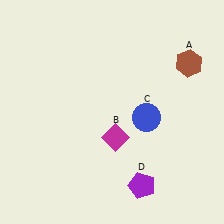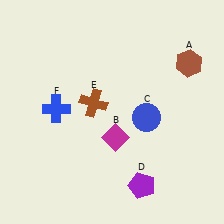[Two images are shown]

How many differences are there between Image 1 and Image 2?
There are 2 differences between the two images.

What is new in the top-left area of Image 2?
A brown cross (E) was added in the top-left area of Image 2.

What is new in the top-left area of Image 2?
A blue cross (F) was added in the top-left area of Image 2.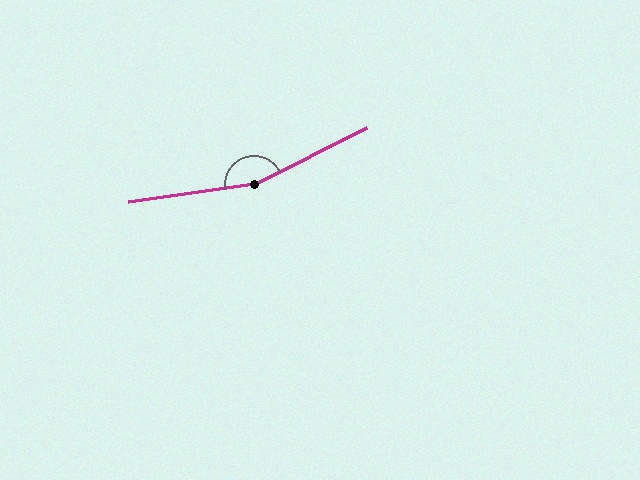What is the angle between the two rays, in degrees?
Approximately 161 degrees.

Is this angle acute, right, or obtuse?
It is obtuse.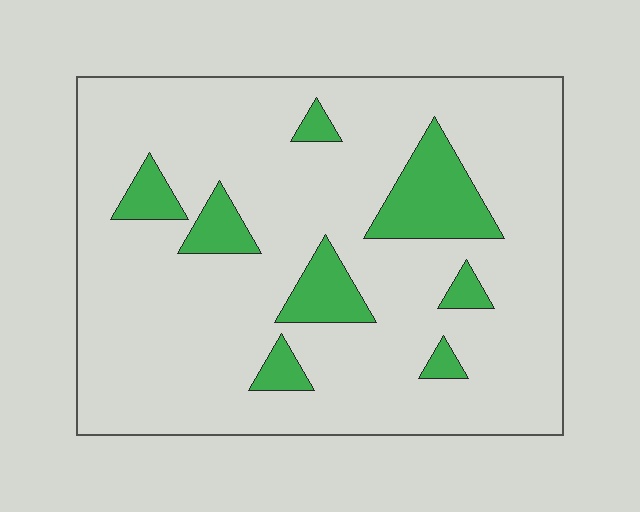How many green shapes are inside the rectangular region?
8.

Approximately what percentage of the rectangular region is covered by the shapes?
Approximately 15%.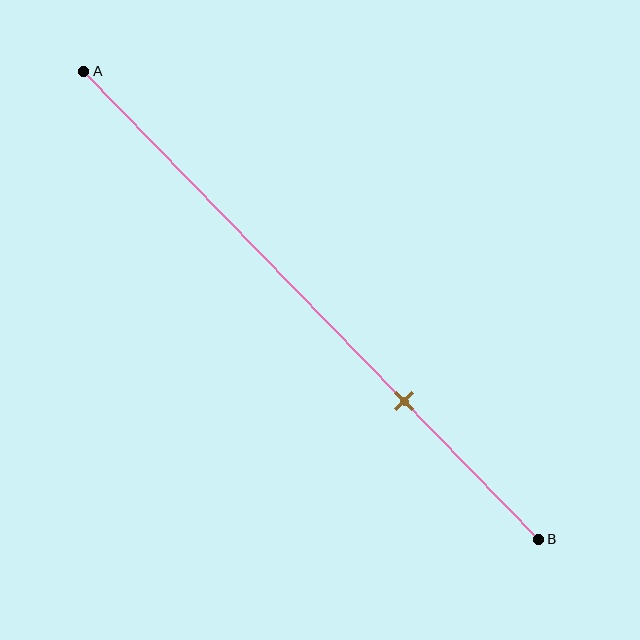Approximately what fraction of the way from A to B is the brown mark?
The brown mark is approximately 70% of the way from A to B.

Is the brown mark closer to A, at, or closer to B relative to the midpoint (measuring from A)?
The brown mark is closer to point B than the midpoint of segment AB.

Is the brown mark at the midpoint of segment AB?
No, the mark is at about 70% from A, not at the 50% midpoint.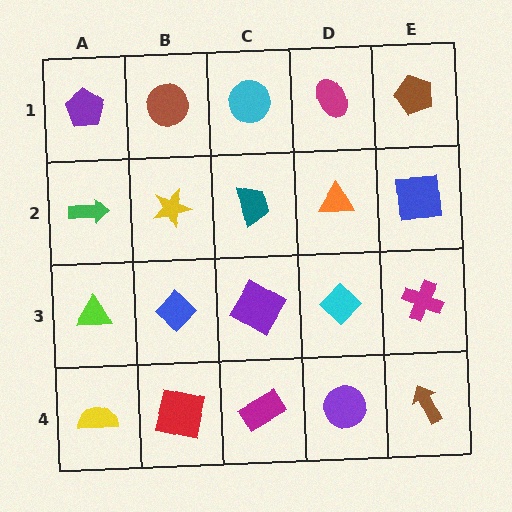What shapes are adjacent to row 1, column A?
A green arrow (row 2, column A), a brown circle (row 1, column B).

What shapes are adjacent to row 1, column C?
A teal trapezoid (row 2, column C), a brown circle (row 1, column B), a magenta ellipse (row 1, column D).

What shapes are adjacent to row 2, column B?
A brown circle (row 1, column B), a blue diamond (row 3, column B), a green arrow (row 2, column A), a teal trapezoid (row 2, column C).